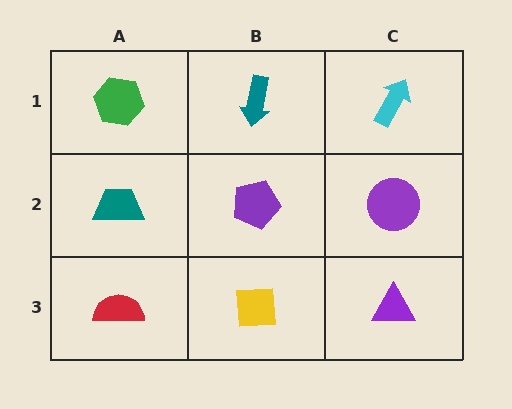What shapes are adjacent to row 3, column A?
A teal trapezoid (row 2, column A), a yellow square (row 3, column B).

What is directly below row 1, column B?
A purple pentagon.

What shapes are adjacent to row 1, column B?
A purple pentagon (row 2, column B), a green hexagon (row 1, column A), a cyan arrow (row 1, column C).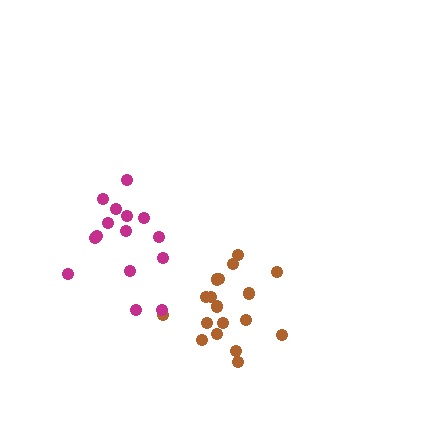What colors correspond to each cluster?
The clusters are colored: brown, magenta.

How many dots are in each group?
Group 1: 18 dots, Group 2: 15 dots (33 total).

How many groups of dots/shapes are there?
There are 2 groups.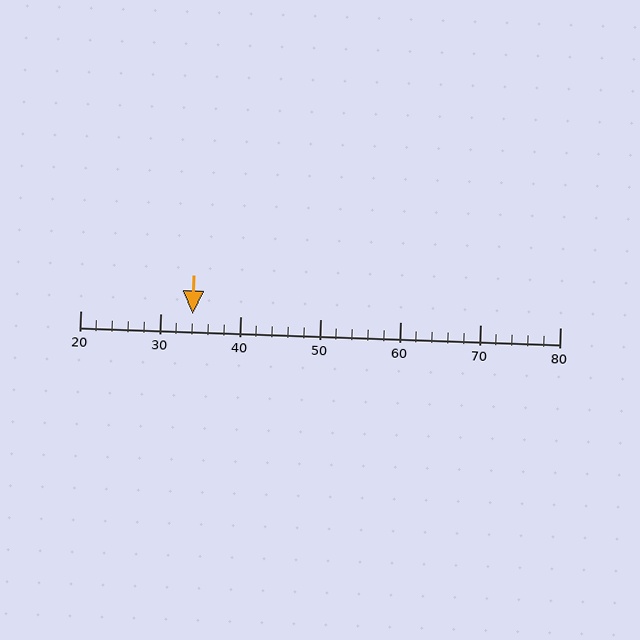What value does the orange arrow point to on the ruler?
The orange arrow points to approximately 34.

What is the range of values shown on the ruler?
The ruler shows values from 20 to 80.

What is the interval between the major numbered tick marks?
The major tick marks are spaced 10 units apart.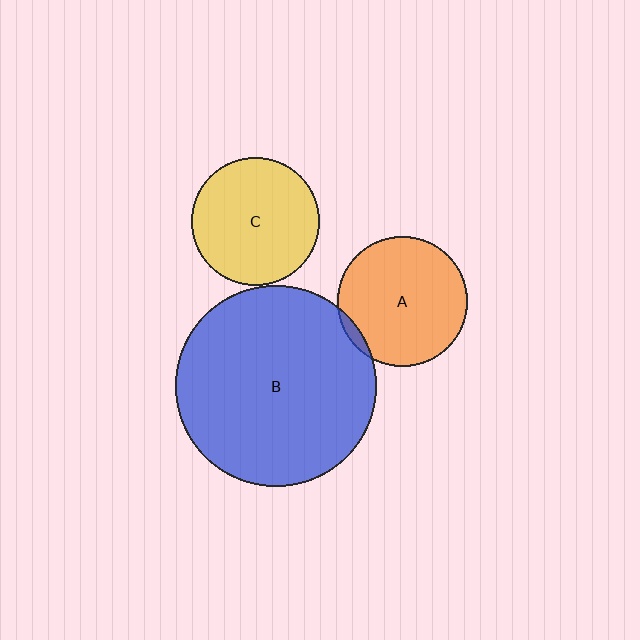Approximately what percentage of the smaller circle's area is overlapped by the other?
Approximately 5%.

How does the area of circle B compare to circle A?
Approximately 2.4 times.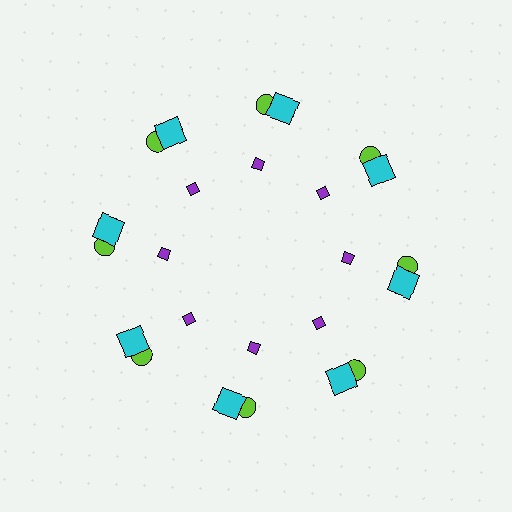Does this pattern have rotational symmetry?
Yes, this pattern has 8-fold rotational symmetry. It looks the same after rotating 45 degrees around the center.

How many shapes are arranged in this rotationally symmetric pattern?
There are 24 shapes, arranged in 8 groups of 3.